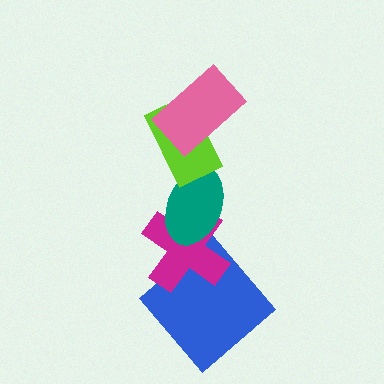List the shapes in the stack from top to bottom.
From top to bottom: the pink rectangle, the lime rectangle, the teal ellipse, the magenta cross, the blue diamond.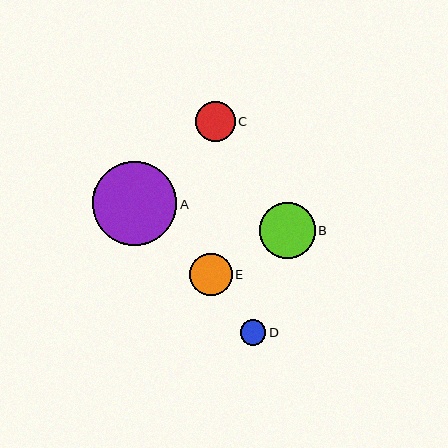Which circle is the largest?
Circle A is the largest with a size of approximately 84 pixels.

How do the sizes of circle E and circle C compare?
Circle E and circle C are approximately the same size.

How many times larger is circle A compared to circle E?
Circle A is approximately 2.0 times the size of circle E.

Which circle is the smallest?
Circle D is the smallest with a size of approximately 25 pixels.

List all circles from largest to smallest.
From largest to smallest: A, B, E, C, D.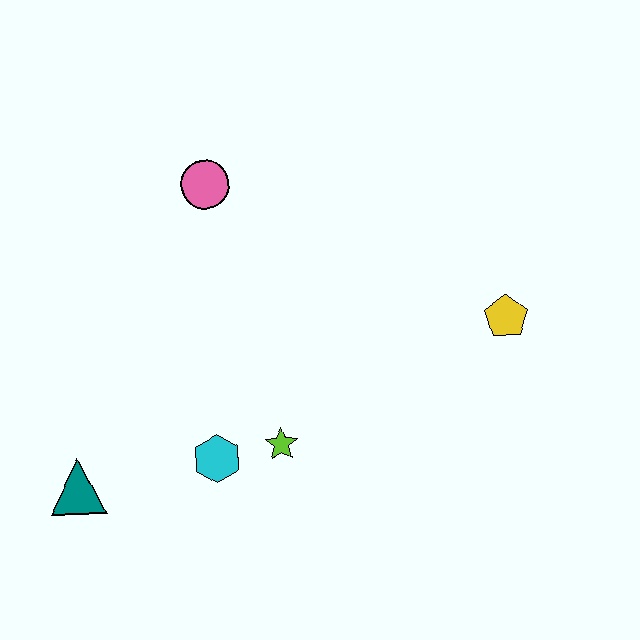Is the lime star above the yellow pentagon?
No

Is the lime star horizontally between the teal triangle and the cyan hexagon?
No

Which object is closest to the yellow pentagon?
The lime star is closest to the yellow pentagon.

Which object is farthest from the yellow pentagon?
The teal triangle is farthest from the yellow pentagon.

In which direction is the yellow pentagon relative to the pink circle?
The yellow pentagon is to the right of the pink circle.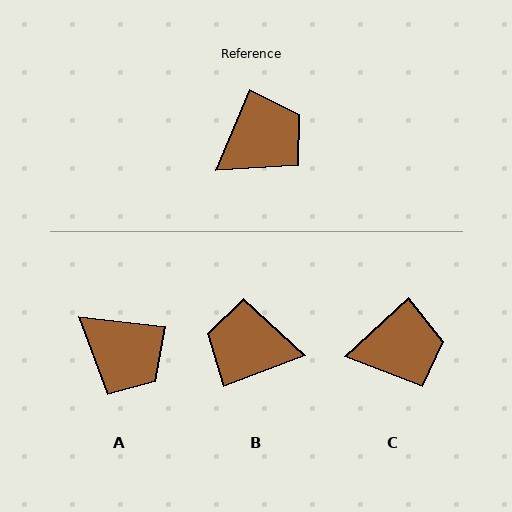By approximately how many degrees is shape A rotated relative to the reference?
Approximately 74 degrees clockwise.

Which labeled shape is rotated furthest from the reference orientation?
B, about 134 degrees away.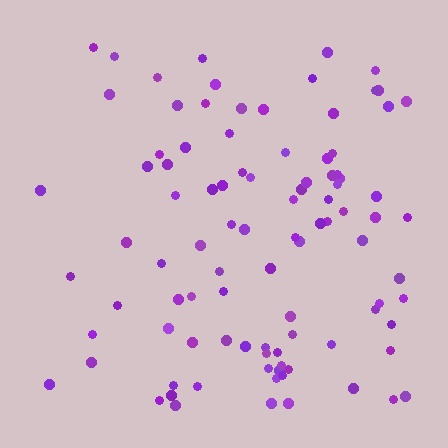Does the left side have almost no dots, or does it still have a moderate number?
Still a moderate number, just noticeably fewer than the right.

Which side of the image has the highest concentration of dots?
The right.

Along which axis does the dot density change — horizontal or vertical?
Horizontal.